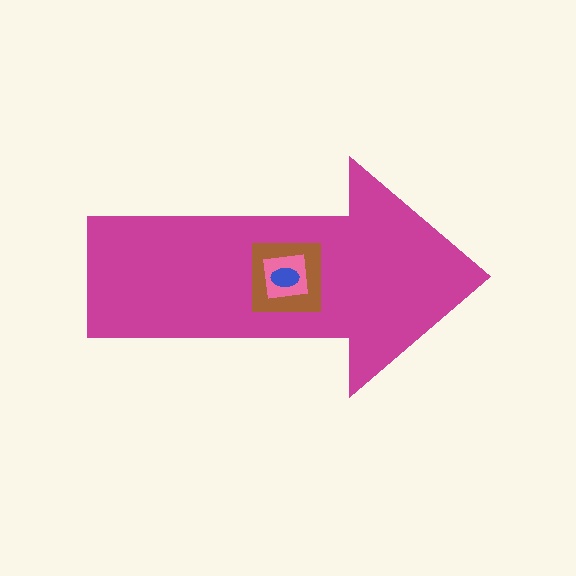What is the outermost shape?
The magenta arrow.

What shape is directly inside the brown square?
The pink square.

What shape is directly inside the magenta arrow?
The brown square.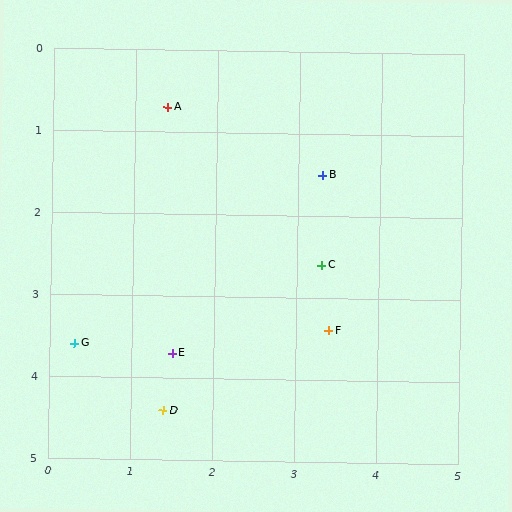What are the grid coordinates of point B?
Point B is at approximately (3.3, 1.5).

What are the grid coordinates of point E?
Point E is at approximately (1.5, 3.7).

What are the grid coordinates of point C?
Point C is at approximately (3.3, 2.6).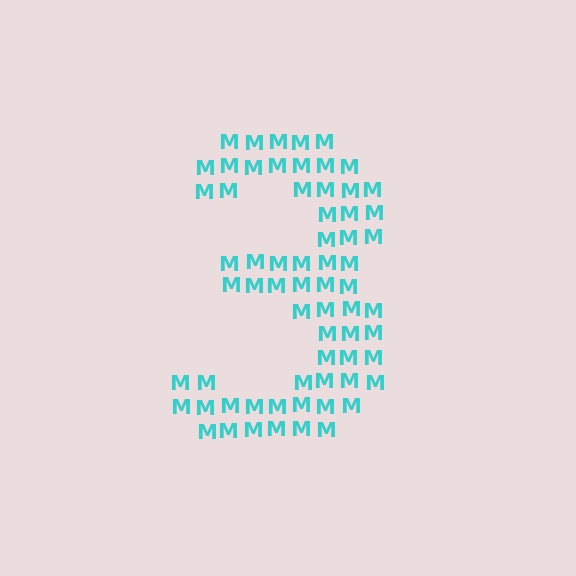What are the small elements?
The small elements are letter M's.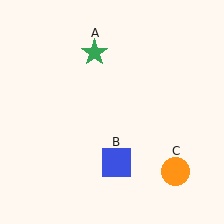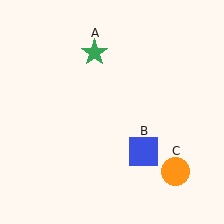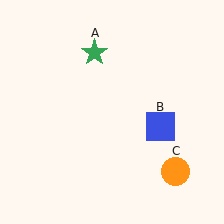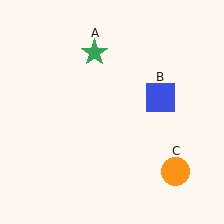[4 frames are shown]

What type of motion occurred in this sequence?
The blue square (object B) rotated counterclockwise around the center of the scene.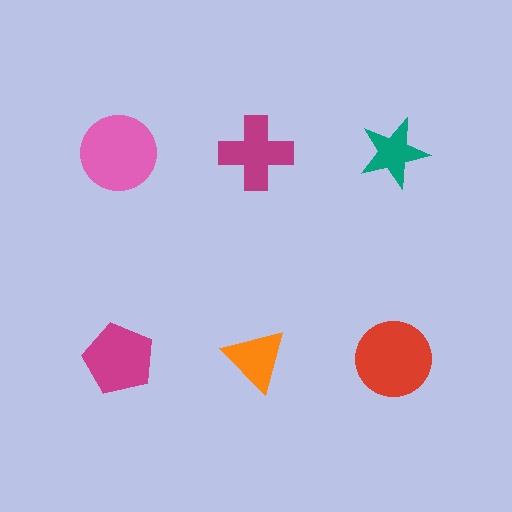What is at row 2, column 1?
A magenta pentagon.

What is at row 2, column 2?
An orange triangle.